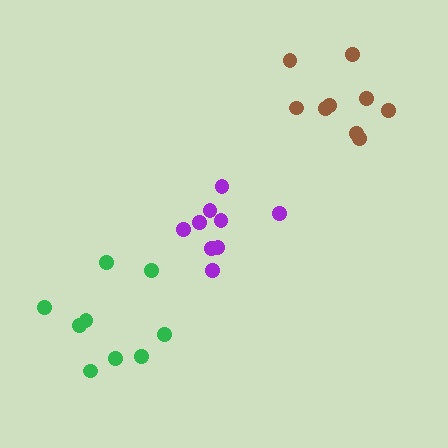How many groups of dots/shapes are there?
There are 3 groups.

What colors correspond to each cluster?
The clusters are colored: purple, brown, green.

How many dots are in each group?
Group 1: 9 dots, Group 2: 9 dots, Group 3: 9 dots (27 total).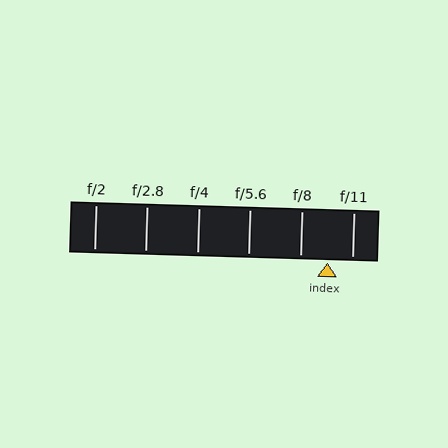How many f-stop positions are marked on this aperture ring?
There are 6 f-stop positions marked.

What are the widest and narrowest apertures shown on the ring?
The widest aperture shown is f/2 and the narrowest is f/11.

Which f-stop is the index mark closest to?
The index mark is closest to f/11.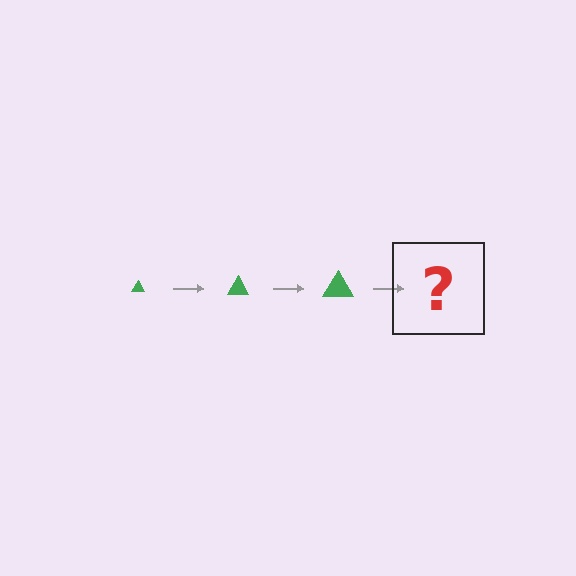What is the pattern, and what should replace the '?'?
The pattern is that the triangle gets progressively larger each step. The '?' should be a green triangle, larger than the previous one.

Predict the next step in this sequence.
The next step is a green triangle, larger than the previous one.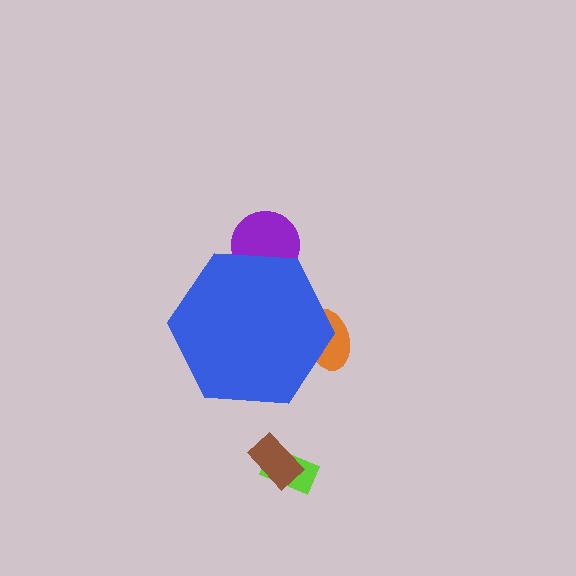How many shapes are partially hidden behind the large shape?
2 shapes are partially hidden.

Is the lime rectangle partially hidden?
No, the lime rectangle is fully visible.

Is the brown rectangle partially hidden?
No, the brown rectangle is fully visible.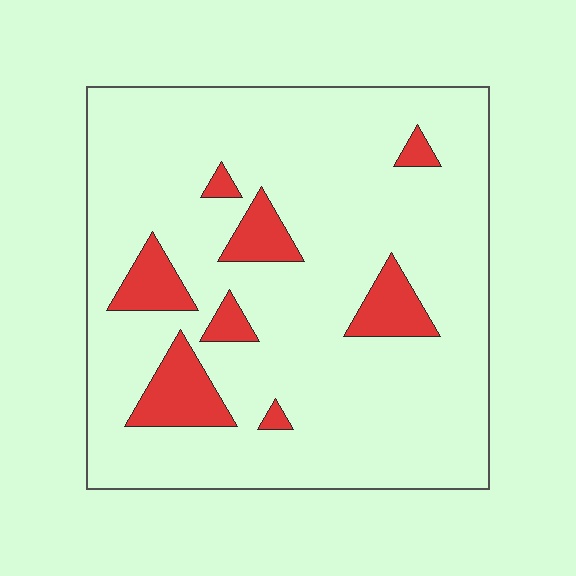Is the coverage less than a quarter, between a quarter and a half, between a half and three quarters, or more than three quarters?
Less than a quarter.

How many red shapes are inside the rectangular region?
8.